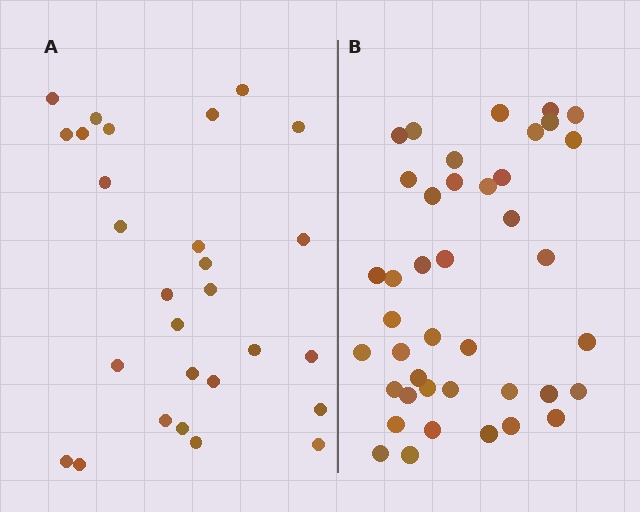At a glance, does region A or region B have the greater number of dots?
Region B (the right region) has more dots.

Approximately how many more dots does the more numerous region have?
Region B has approximately 15 more dots than region A.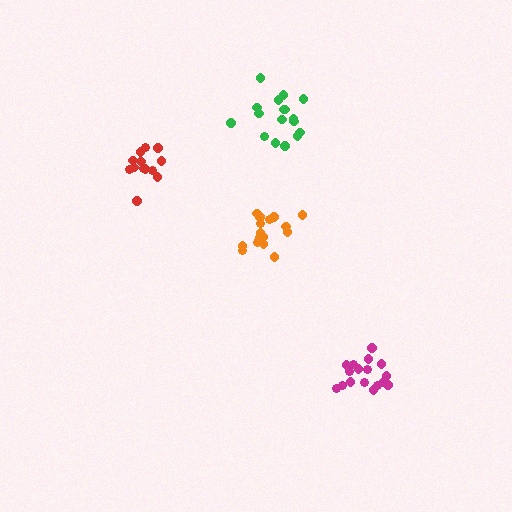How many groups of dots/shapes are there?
There are 4 groups.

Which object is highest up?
The green cluster is topmost.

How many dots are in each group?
Group 1: 13 dots, Group 2: 16 dots, Group 3: 17 dots, Group 4: 17 dots (63 total).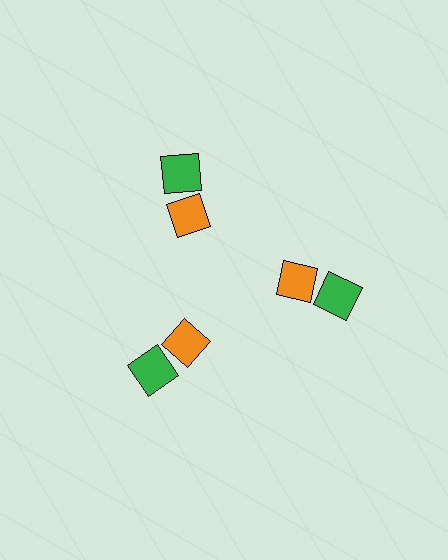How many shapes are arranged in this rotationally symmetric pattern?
There are 6 shapes, arranged in 3 groups of 2.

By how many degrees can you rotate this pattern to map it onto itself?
The pattern maps onto itself every 120 degrees of rotation.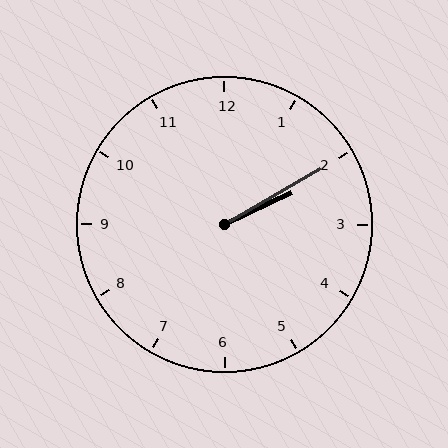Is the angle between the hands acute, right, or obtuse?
It is acute.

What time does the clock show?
2:10.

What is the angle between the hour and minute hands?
Approximately 5 degrees.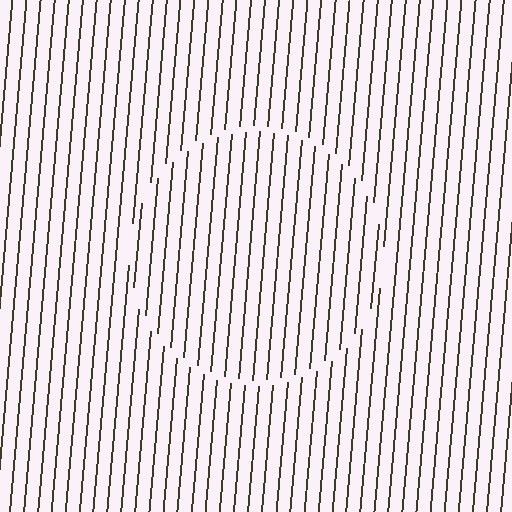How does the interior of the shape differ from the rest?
The interior of the shape contains the same grating, shifted by half a period — the contour is defined by the phase discontinuity where line-ends from the inner and outer gratings abut.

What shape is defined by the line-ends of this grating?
An illusory circle. The interior of the shape contains the same grating, shifted by half a period — the contour is defined by the phase discontinuity where line-ends from the inner and outer gratings abut.